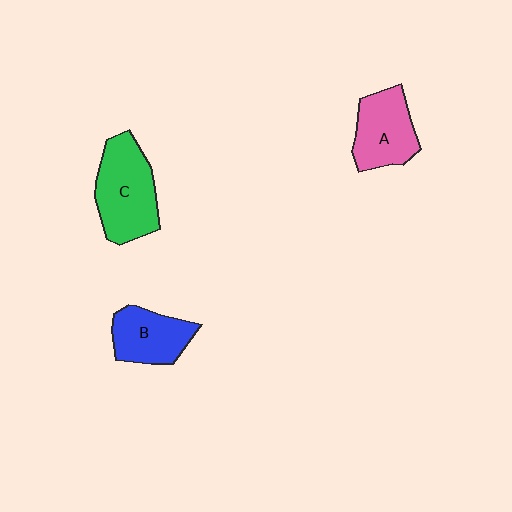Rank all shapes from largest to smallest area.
From largest to smallest: C (green), A (pink), B (blue).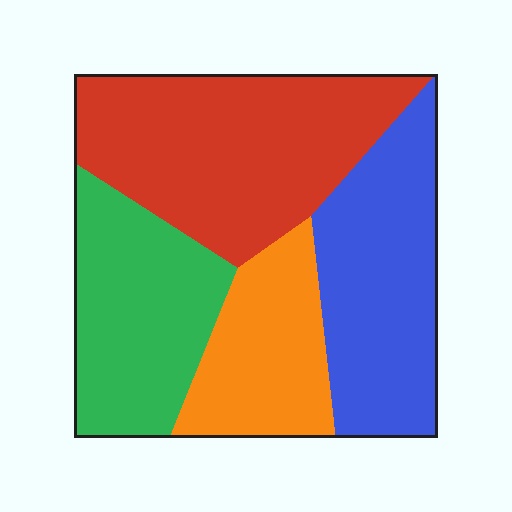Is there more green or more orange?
Green.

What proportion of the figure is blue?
Blue covers 26% of the figure.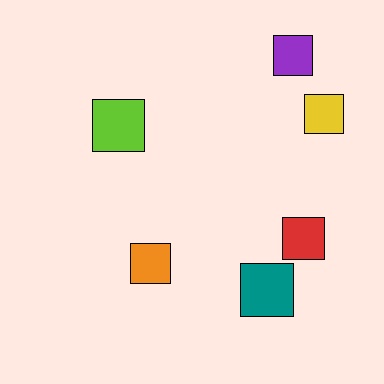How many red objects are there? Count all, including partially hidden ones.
There is 1 red object.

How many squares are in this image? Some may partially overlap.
There are 6 squares.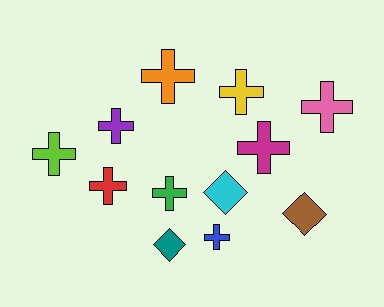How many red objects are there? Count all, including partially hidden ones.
There is 1 red object.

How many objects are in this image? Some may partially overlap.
There are 12 objects.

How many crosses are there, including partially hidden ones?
There are 9 crosses.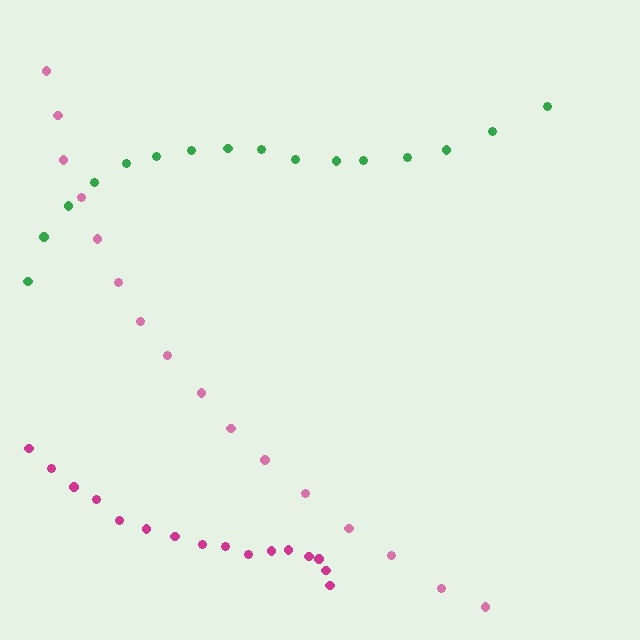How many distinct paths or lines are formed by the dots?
There are 3 distinct paths.